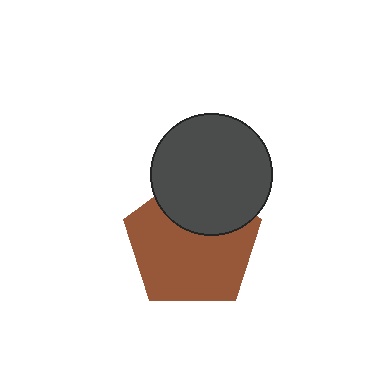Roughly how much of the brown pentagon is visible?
Most of it is visible (roughly 69%).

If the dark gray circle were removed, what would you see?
You would see the complete brown pentagon.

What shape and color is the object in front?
The object in front is a dark gray circle.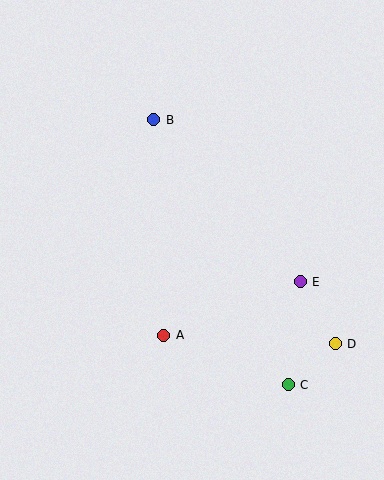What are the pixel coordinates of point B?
Point B is at (154, 120).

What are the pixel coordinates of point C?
Point C is at (288, 385).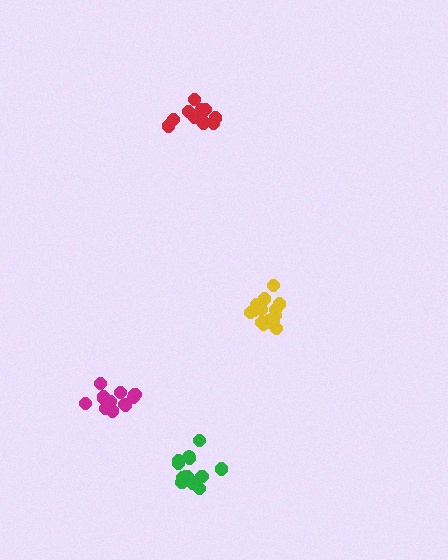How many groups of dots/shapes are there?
There are 4 groups.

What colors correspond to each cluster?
The clusters are colored: magenta, green, yellow, red.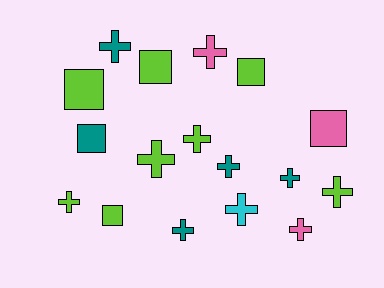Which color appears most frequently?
Lime, with 8 objects.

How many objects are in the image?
There are 17 objects.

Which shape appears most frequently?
Cross, with 11 objects.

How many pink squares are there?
There is 1 pink square.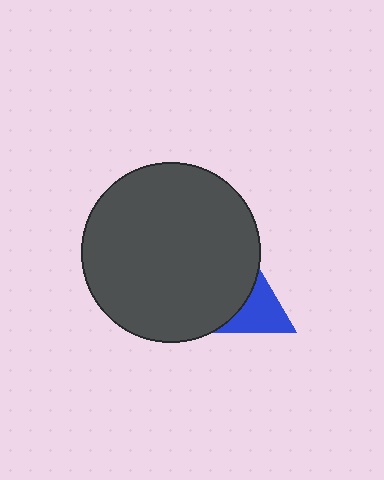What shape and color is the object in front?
The object in front is a dark gray circle.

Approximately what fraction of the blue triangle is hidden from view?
Roughly 54% of the blue triangle is hidden behind the dark gray circle.